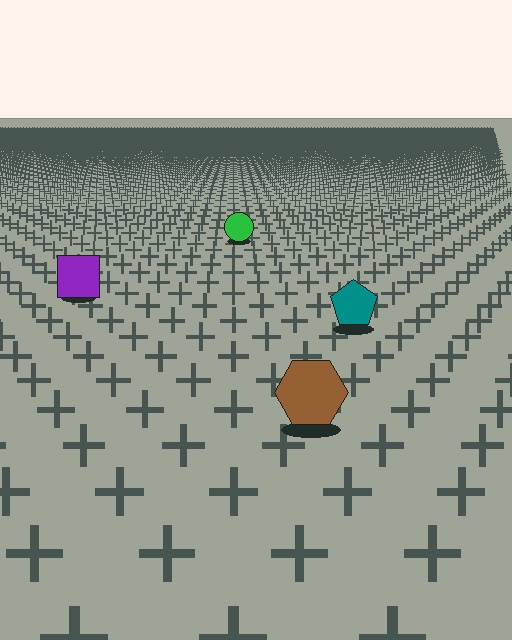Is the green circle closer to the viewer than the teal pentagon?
No. The teal pentagon is closer — you can tell from the texture gradient: the ground texture is coarser near it.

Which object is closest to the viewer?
The brown hexagon is closest. The texture marks near it are larger and more spread out.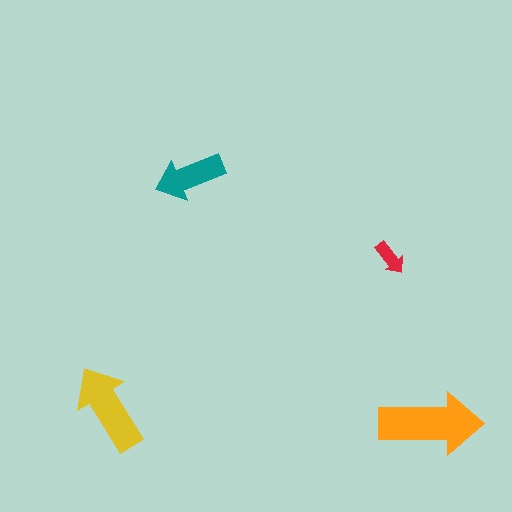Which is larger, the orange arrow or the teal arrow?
The orange one.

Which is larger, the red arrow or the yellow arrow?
The yellow one.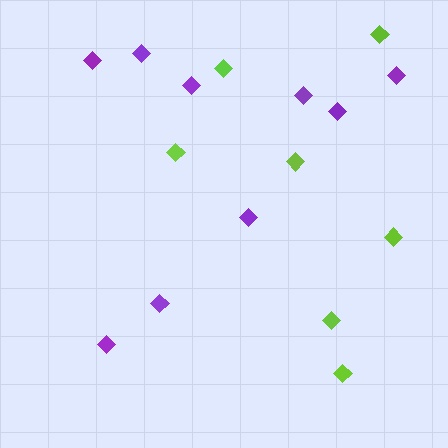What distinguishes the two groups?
There are 2 groups: one group of purple diamonds (9) and one group of lime diamonds (7).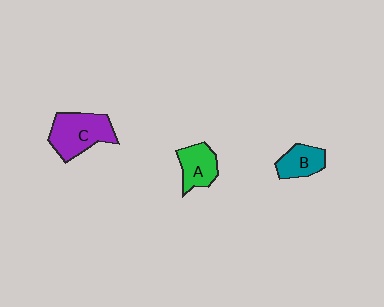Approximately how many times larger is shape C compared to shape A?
Approximately 1.6 times.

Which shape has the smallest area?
Shape B (teal).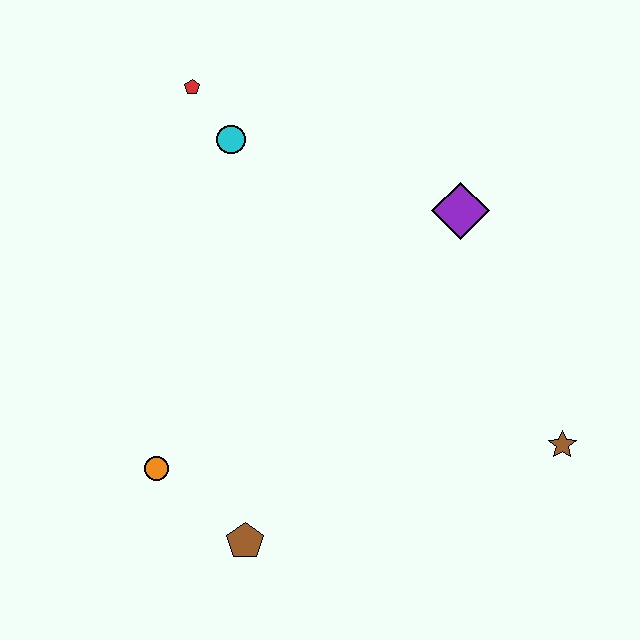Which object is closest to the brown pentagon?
The orange circle is closest to the brown pentagon.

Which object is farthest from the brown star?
The red pentagon is farthest from the brown star.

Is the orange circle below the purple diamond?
Yes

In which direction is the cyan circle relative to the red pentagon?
The cyan circle is below the red pentagon.